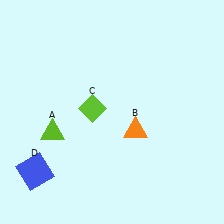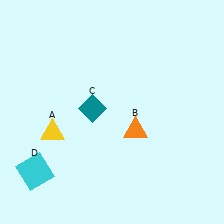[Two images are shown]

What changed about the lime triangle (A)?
In Image 1, A is lime. In Image 2, it changed to yellow.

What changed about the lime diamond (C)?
In Image 1, C is lime. In Image 2, it changed to teal.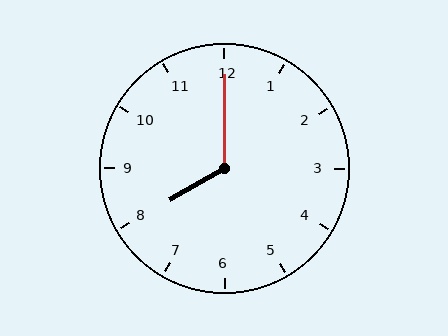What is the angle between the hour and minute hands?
Approximately 120 degrees.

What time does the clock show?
8:00.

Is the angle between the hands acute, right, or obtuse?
It is obtuse.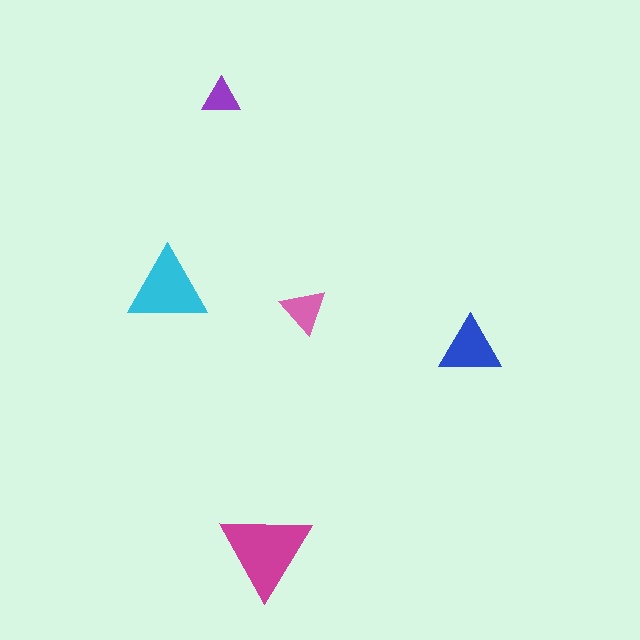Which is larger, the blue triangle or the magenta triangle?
The magenta one.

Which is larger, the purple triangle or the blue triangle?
The blue one.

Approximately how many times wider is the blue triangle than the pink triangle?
About 1.5 times wider.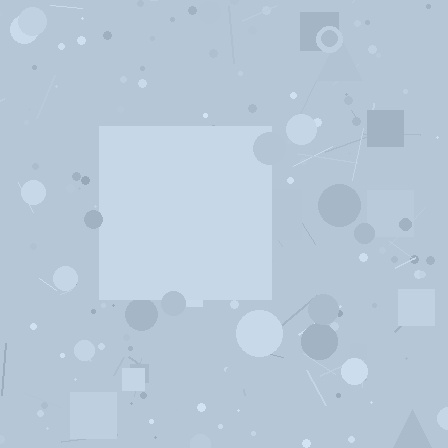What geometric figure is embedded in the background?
A square is embedded in the background.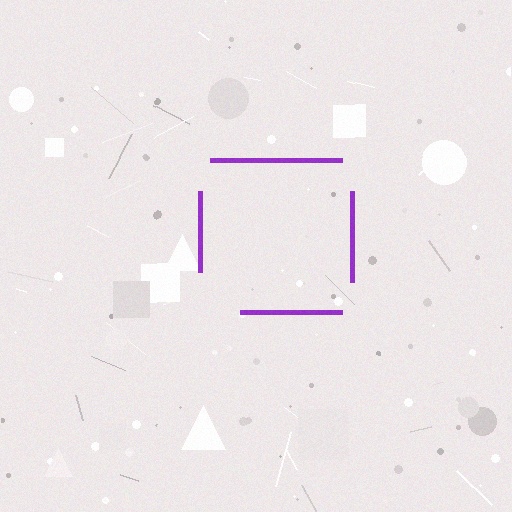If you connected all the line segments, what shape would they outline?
They would outline a square.